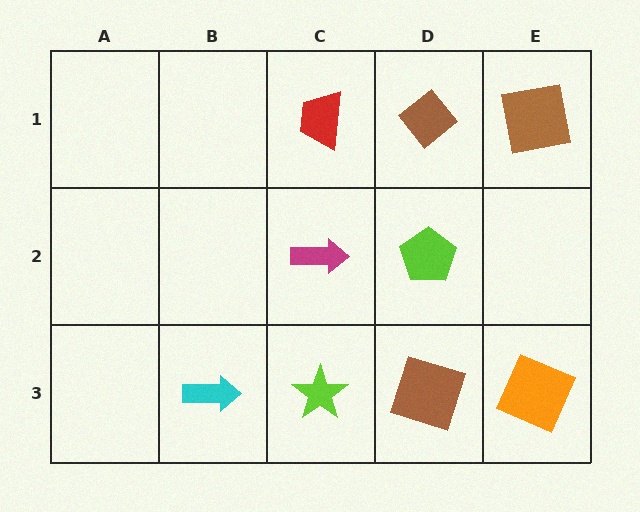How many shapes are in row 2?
2 shapes.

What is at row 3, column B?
A cyan arrow.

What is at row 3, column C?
A lime star.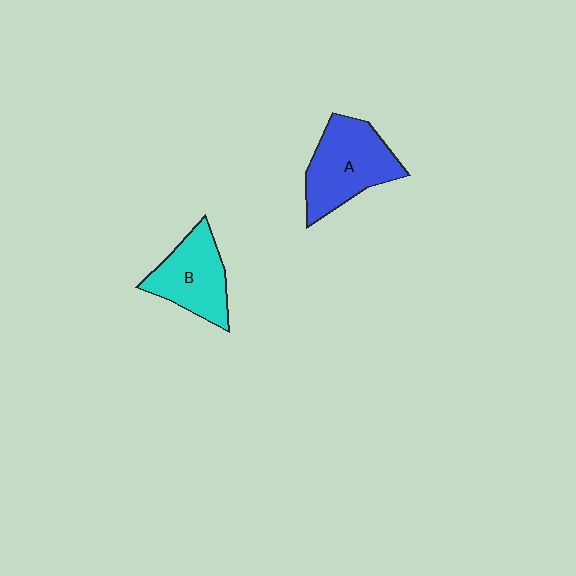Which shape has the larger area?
Shape A (blue).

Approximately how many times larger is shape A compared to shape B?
Approximately 1.2 times.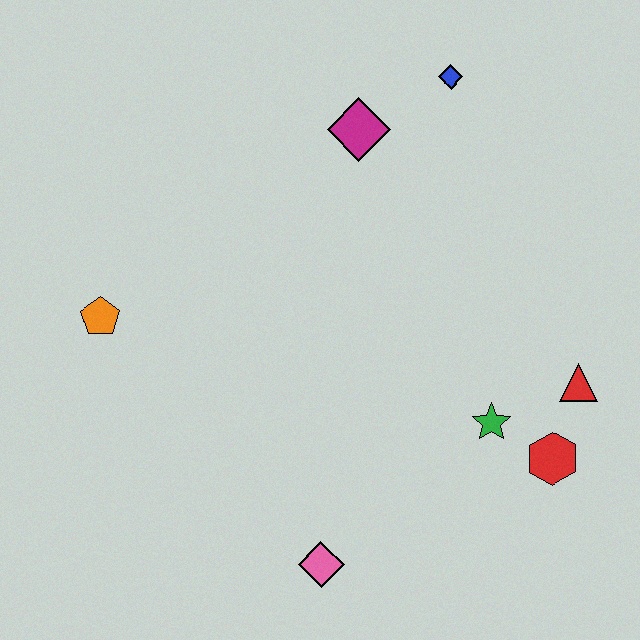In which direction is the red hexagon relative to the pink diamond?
The red hexagon is to the right of the pink diamond.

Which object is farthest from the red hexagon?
The orange pentagon is farthest from the red hexagon.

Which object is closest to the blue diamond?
The magenta diamond is closest to the blue diamond.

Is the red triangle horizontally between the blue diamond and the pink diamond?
No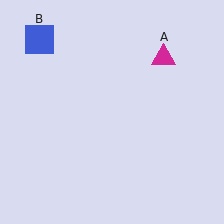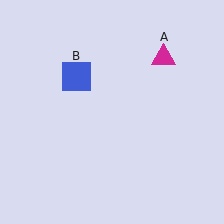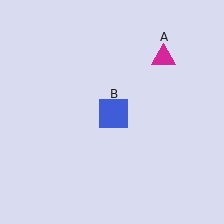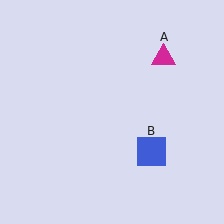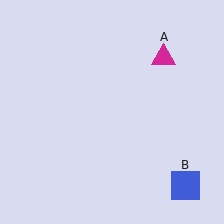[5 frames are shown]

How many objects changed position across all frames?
1 object changed position: blue square (object B).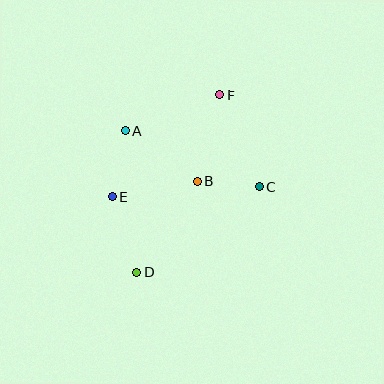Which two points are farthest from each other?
Points D and F are farthest from each other.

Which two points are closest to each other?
Points B and C are closest to each other.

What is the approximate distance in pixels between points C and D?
The distance between C and D is approximately 149 pixels.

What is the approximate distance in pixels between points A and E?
The distance between A and E is approximately 67 pixels.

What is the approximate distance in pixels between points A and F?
The distance between A and F is approximately 101 pixels.